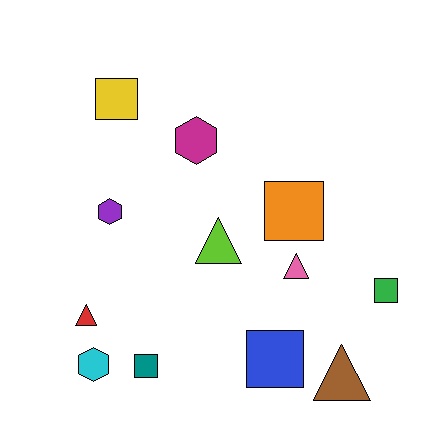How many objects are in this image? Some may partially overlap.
There are 12 objects.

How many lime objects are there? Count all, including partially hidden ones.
There is 1 lime object.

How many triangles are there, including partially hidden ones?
There are 4 triangles.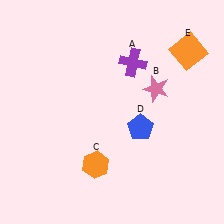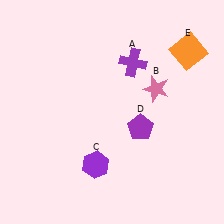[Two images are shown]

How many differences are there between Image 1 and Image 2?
There are 2 differences between the two images.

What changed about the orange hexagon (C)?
In Image 1, C is orange. In Image 2, it changed to purple.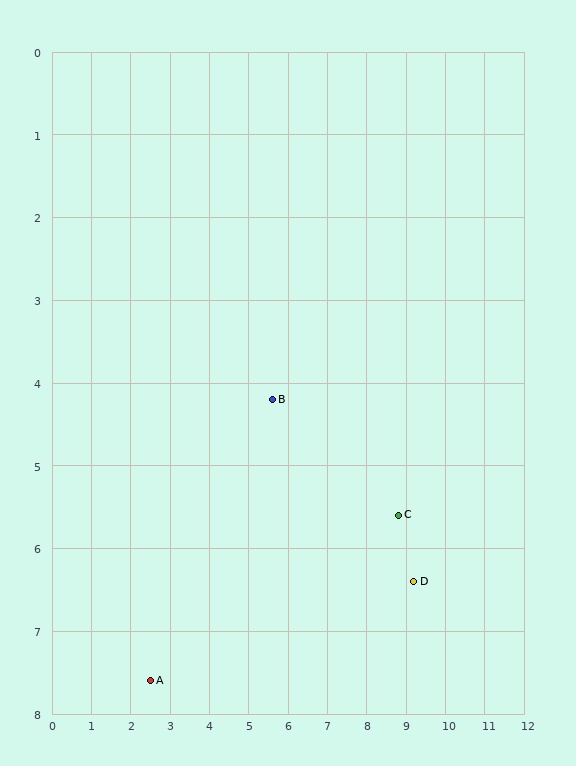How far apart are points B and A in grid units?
Points B and A are about 4.6 grid units apart.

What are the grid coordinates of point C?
Point C is at approximately (8.8, 5.6).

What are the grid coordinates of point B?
Point B is at approximately (5.6, 4.2).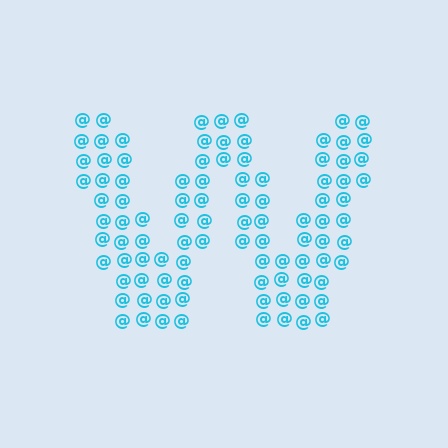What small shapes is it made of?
It is made of small at signs.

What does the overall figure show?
The overall figure shows the letter W.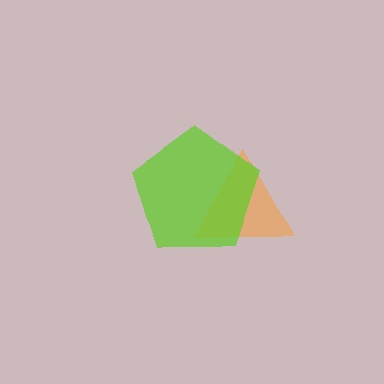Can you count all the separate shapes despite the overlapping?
Yes, there are 2 separate shapes.